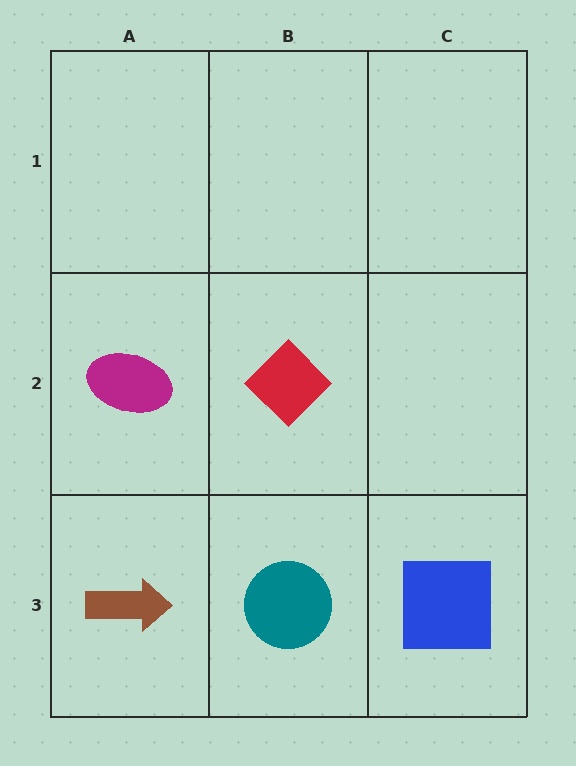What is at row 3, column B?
A teal circle.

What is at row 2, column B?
A red diamond.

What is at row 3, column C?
A blue square.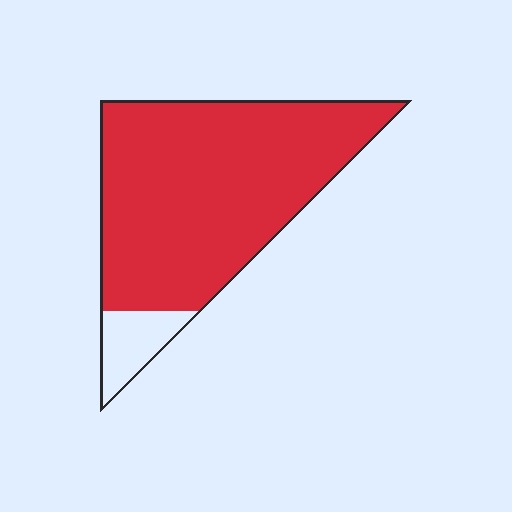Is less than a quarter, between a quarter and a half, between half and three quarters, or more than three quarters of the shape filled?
More than three quarters.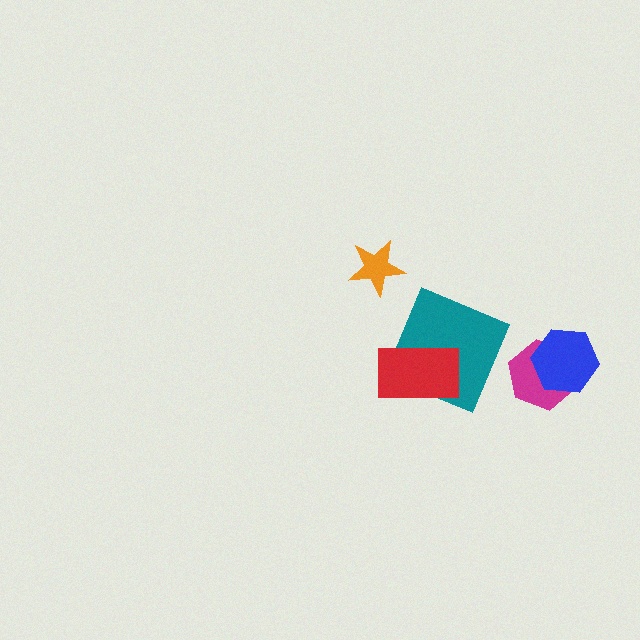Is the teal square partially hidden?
Yes, it is partially covered by another shape.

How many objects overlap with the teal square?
1 object overlaps with the teal square.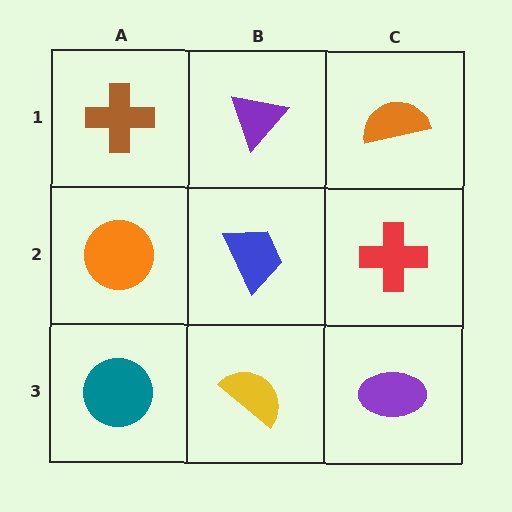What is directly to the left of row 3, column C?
A yellow semicircle.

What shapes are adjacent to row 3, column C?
A red cross (row 2, column C), a yellow semicircle (row 3, column B).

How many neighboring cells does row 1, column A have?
2.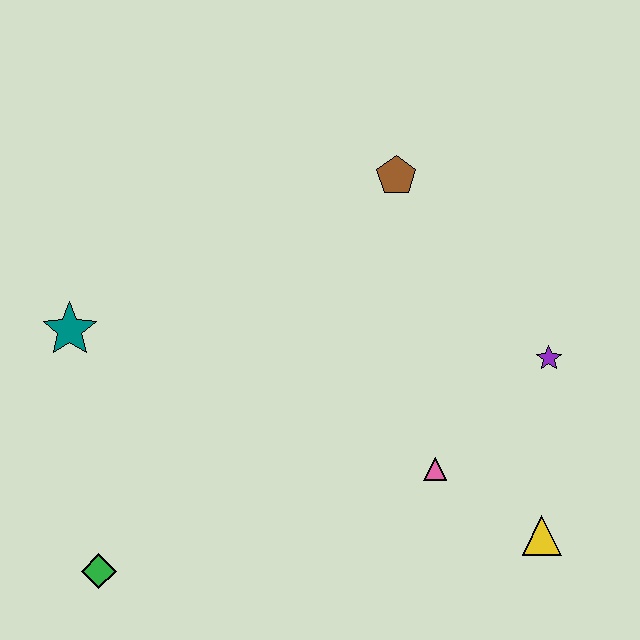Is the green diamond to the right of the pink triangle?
No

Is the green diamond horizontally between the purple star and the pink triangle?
No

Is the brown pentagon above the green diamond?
Yes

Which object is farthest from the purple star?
The green diamond is farthest from the purple star.